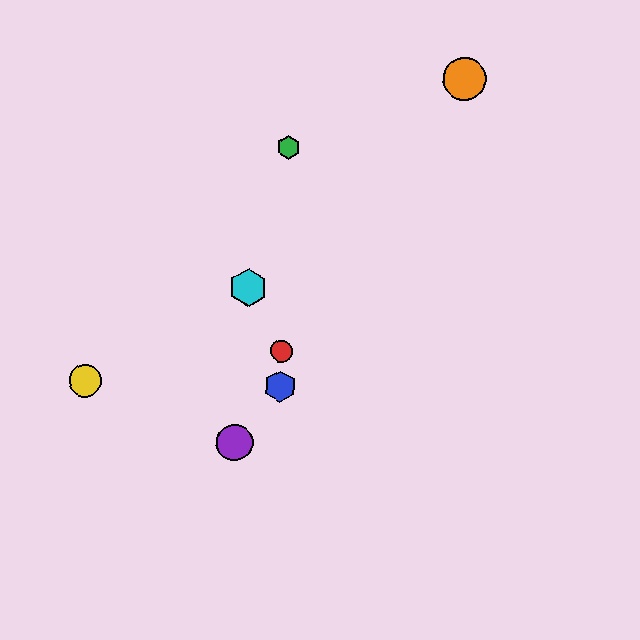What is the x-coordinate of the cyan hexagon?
The cyan hexagon is at x≈248.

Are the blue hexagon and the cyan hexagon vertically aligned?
No, the blue hexagon is at x≈280 and the cyan hexagon is at x≈248.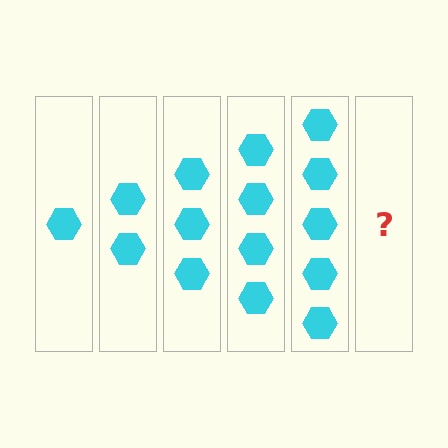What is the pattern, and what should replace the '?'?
The pattern is that each step adds one more hexagon. The '?' should be 6 hexagons.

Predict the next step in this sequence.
The next step is 6 hexagons.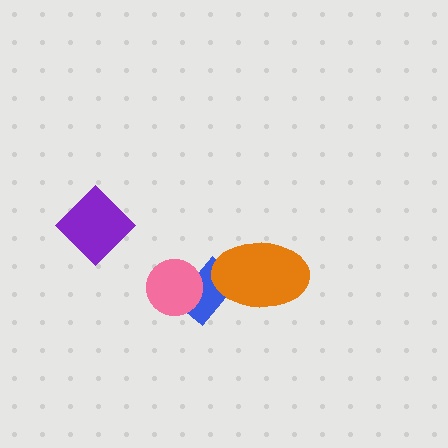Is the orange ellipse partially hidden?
No, no other shape covers it.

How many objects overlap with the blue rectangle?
2 objects overlap with the blue rectangle.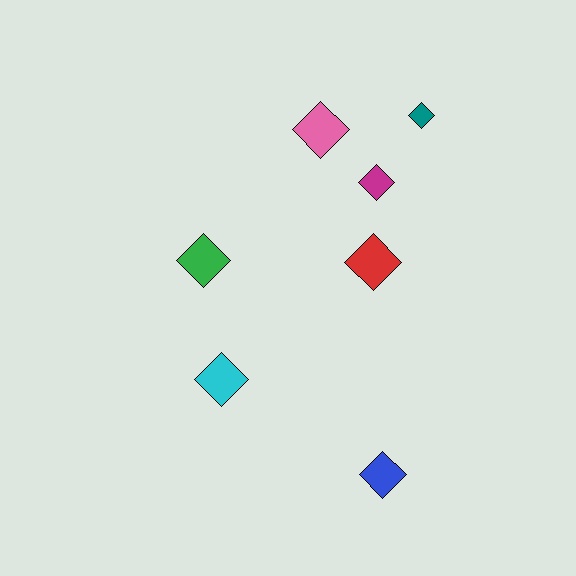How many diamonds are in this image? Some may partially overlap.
There are 7 diamonds.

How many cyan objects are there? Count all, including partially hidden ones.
There is 1 cyan object.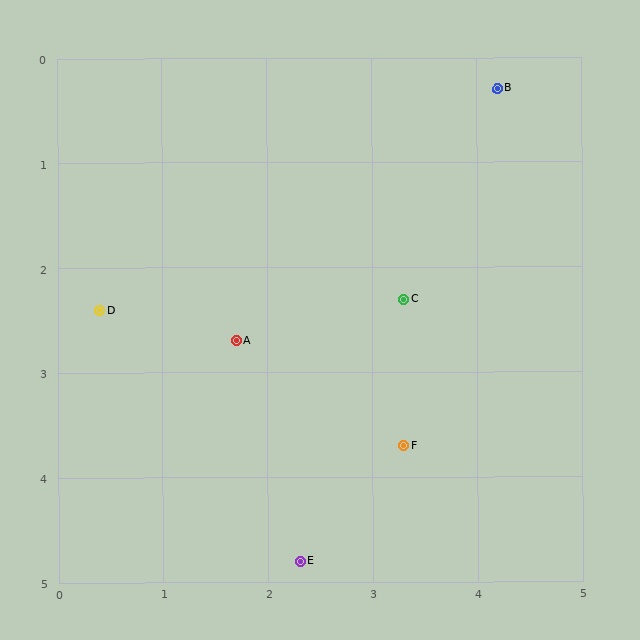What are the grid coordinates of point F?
Point F is at approximately (3.3, 3.7).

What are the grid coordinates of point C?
Point C is at approximately (3.3, 2.3).